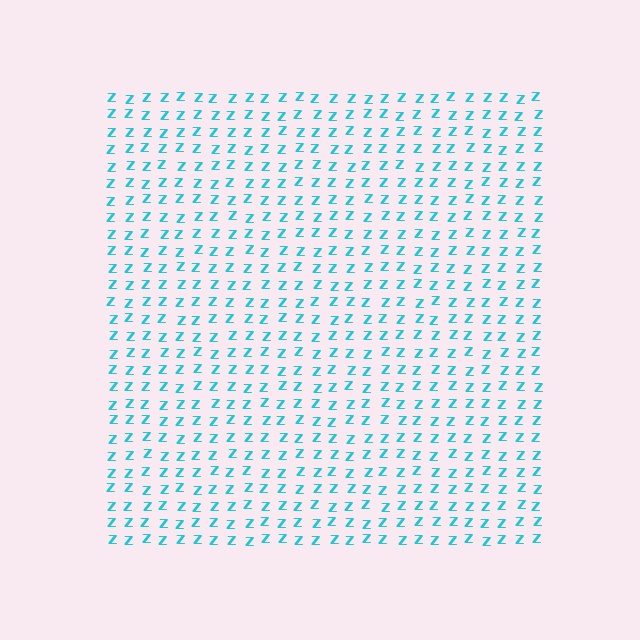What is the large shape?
The large shape is a square.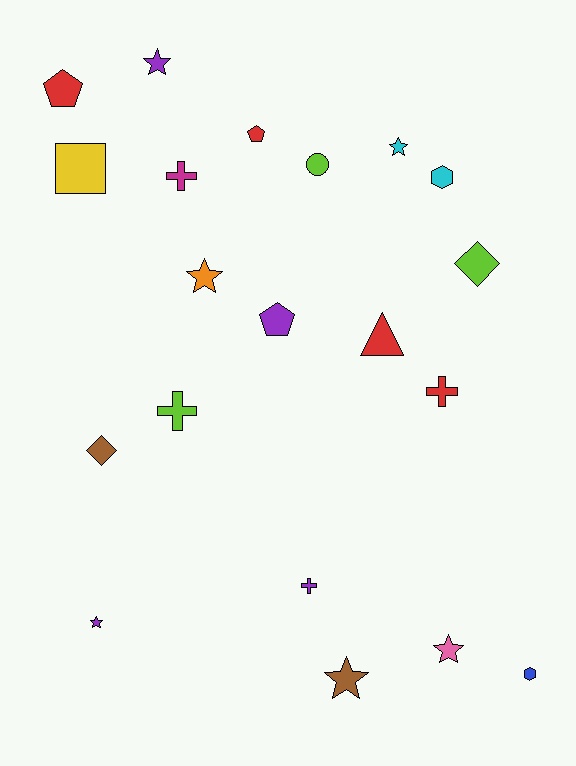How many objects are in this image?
There are 20 objects.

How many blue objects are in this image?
There is 1 blue object.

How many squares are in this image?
There is 1 square.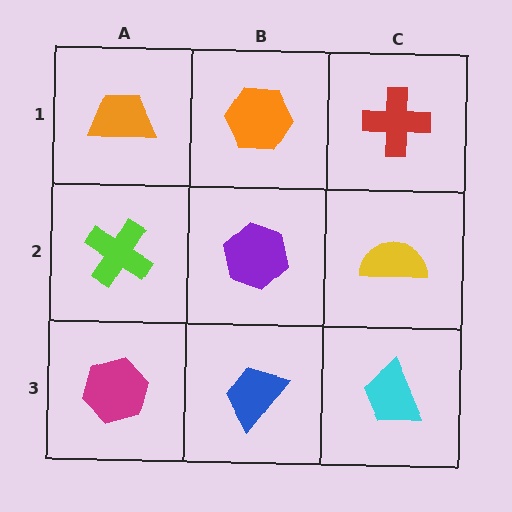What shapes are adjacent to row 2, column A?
An orange trapezoid (row 1, column A), a magenta hexagon (row 3, column A), a purple hexagon (row 2, column B).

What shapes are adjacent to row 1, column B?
A purple hexagon (row 2, column B), an orange trapezoid (row 1, column A), a red cross (row 1, column C).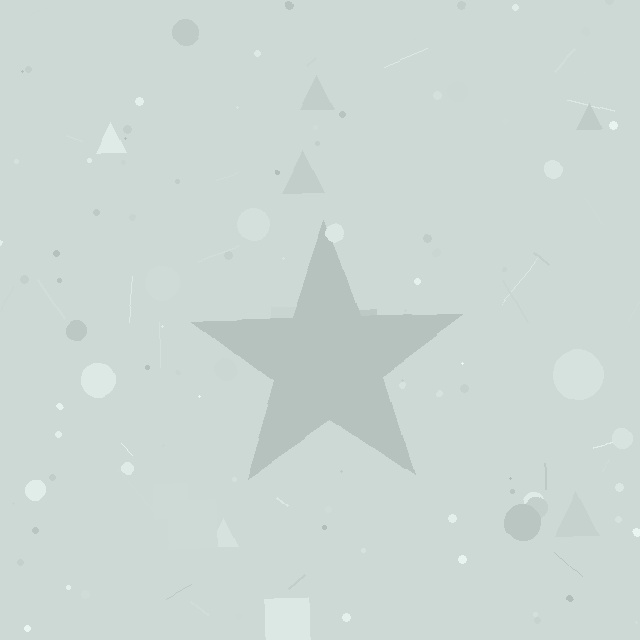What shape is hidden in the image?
A star is hidden in the image.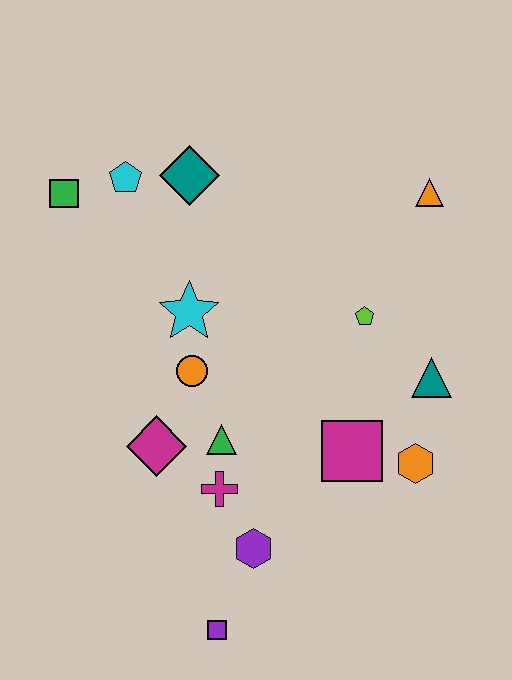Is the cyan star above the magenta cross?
Yes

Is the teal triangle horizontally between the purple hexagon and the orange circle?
No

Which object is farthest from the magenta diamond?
The orange triangle is farthest from the magenta diamond.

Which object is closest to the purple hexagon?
The magenta cross is closest to the purple hexagon.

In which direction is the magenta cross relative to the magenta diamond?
The magenta cross is to the right of the magenta diamond.